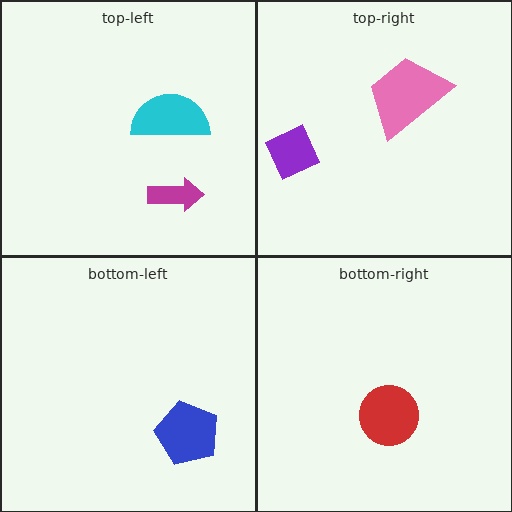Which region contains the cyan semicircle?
The top-left region.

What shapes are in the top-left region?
The cyan semicircle, the magenta arrow.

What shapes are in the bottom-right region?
The red circle.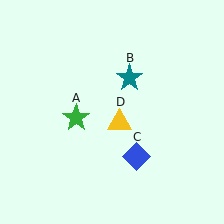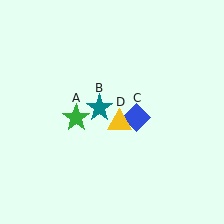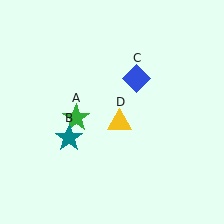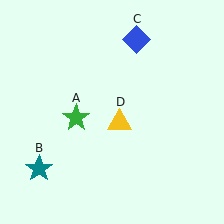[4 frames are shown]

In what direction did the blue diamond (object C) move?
The blue diamond (object C) moved up.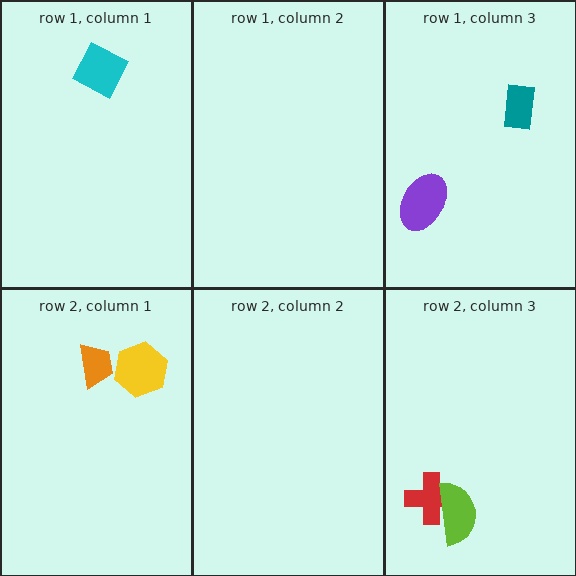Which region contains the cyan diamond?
The row 1, column 1 region.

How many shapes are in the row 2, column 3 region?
2.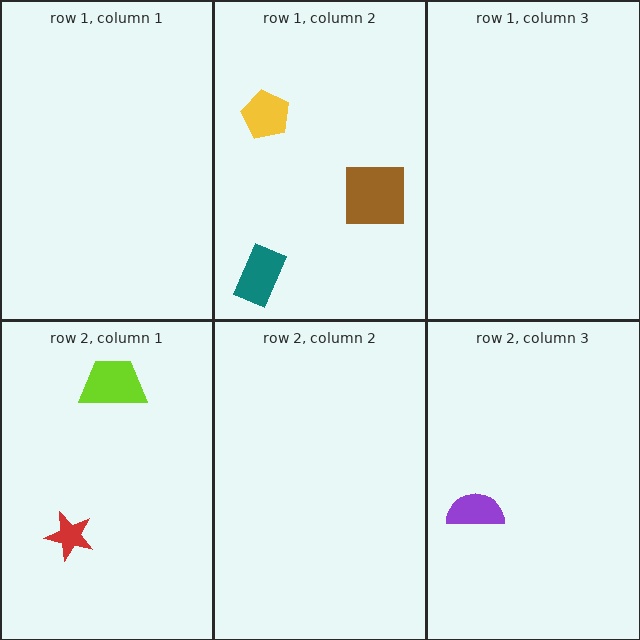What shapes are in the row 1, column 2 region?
The yellow pentagon, the teal rectangle, the brown square.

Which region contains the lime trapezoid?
The row 2, column 1 region.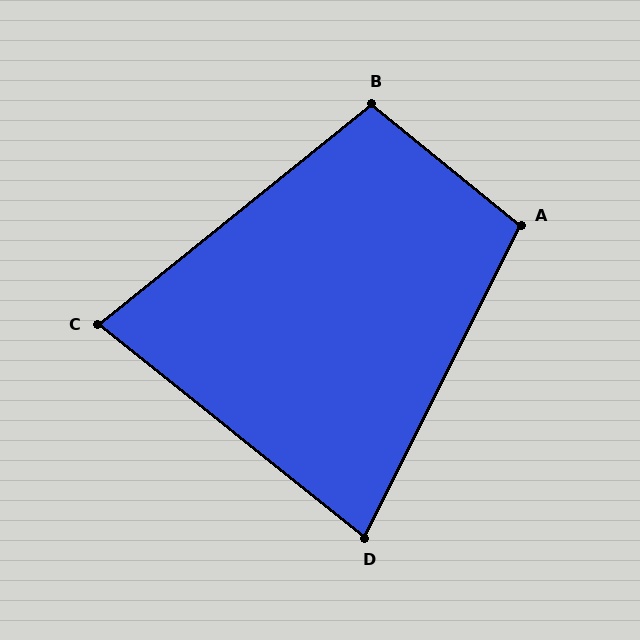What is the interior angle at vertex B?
Approximately 102 degrees (obtuse).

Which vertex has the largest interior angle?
A, at approximately 102 degrees.